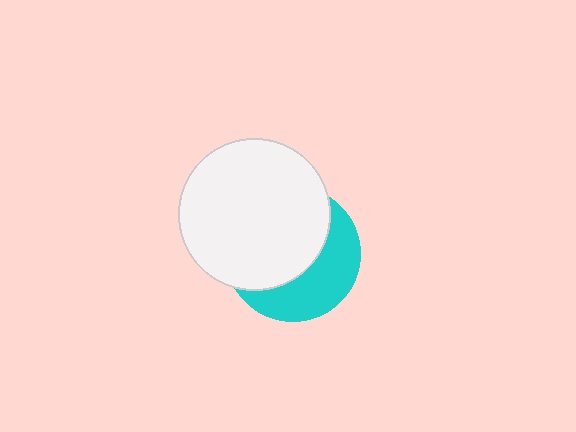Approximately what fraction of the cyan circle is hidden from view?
Roughly 59% of the cyan circle is hidden behind the white circle.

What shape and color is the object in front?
The object in front is a white circle.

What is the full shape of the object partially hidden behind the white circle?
The partially hidden object is a cyan circle.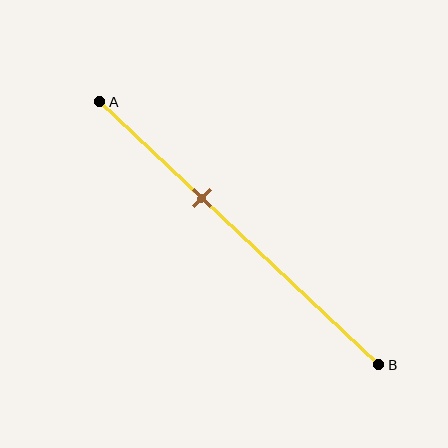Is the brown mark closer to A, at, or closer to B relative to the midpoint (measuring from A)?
The brown mark is closer to point A than the midpoint of segment AB.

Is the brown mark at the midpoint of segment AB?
No, the mark is at about 35% from A, not at the 50% midpoint.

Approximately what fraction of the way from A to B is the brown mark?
The brown mark is approximately 35% of the way from A to B.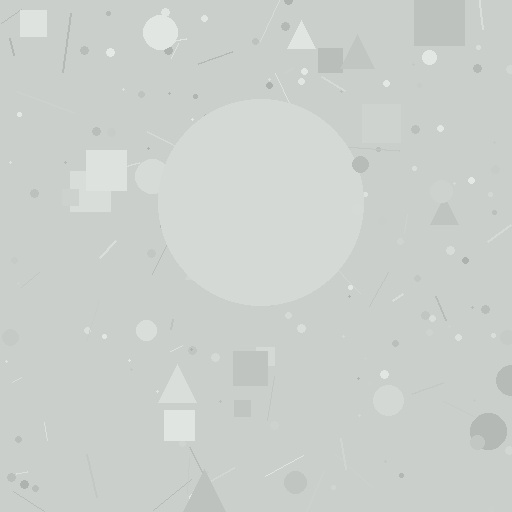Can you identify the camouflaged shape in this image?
The camouflaged shape is a circle.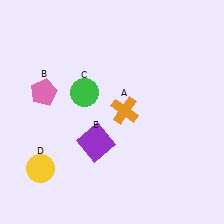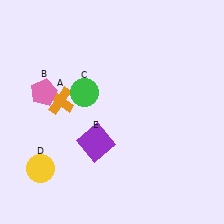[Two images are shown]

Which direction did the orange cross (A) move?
The orange cross (A) moved left.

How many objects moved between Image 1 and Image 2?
1 object moved between the two images.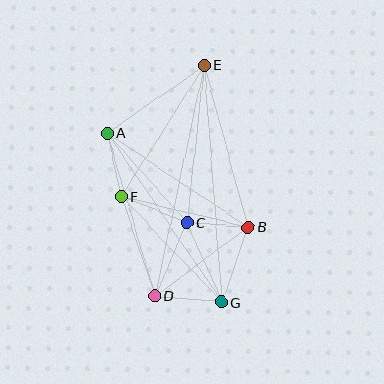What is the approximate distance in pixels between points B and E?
The distance between B and E is approximately 168 pixels.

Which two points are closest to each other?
Points B and C are closest to each other.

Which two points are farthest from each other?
Points E and G are farthest from each other.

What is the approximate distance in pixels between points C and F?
The distance between C and F is approximately 71 pixels.